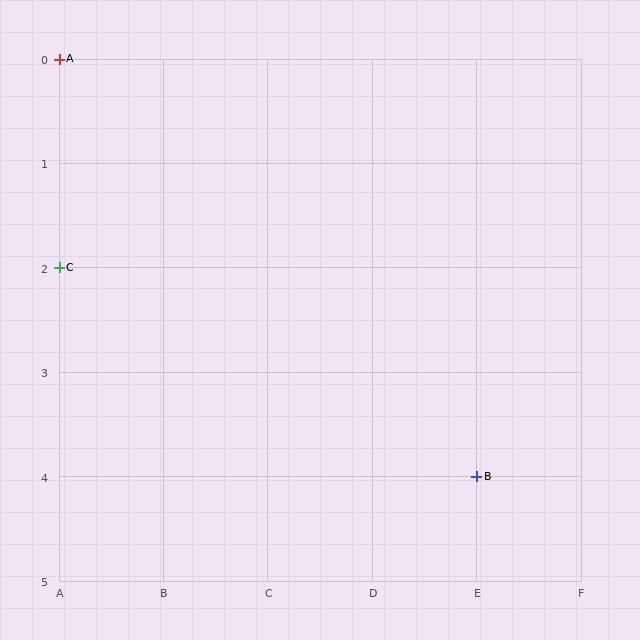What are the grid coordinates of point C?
Point C is at grid coordinates (A, 2).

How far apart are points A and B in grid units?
Points A and B are 4 columns and 4 rows apart (about 5.7 grid units diagonally).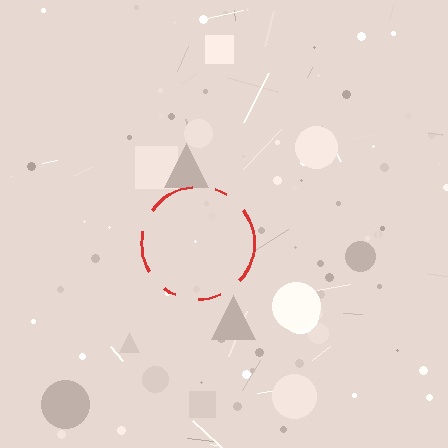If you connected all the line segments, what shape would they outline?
They would outline a circle.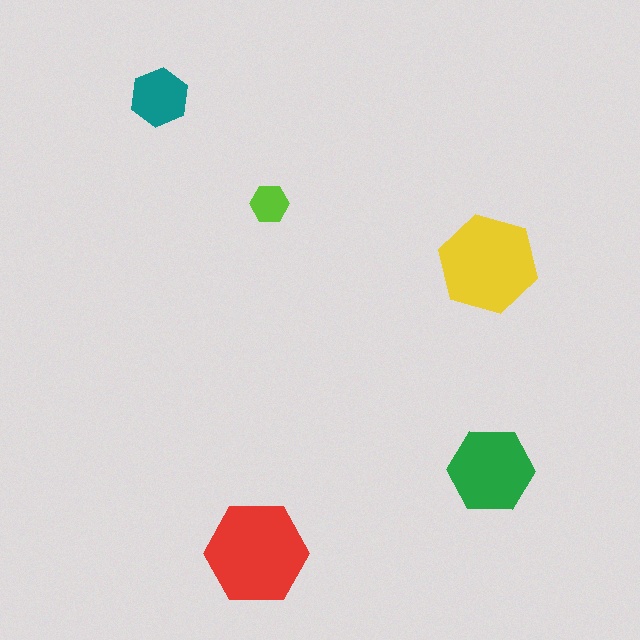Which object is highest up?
The teal hexagon is topmost.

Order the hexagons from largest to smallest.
the red one, the yellow one, the green one, the teal one, the lime one.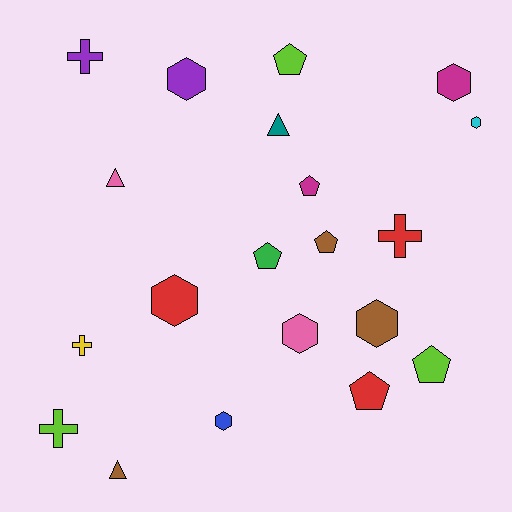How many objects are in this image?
There are 20 objects.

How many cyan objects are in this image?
There is 1 cyan object.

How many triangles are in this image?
There are 3 triangles.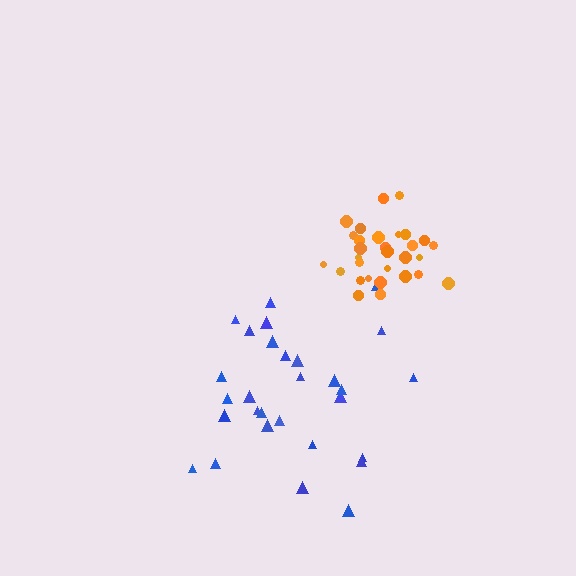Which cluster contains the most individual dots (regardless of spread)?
Orange (31).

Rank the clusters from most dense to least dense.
orange, blue.